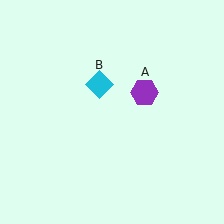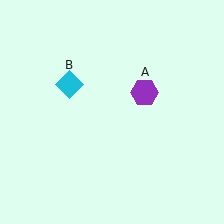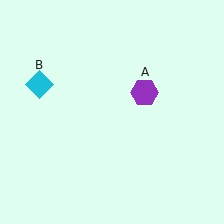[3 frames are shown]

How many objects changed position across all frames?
1 object changed position: cyan diamond (object B).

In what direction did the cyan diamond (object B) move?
The cyan diamond (object B) moved left.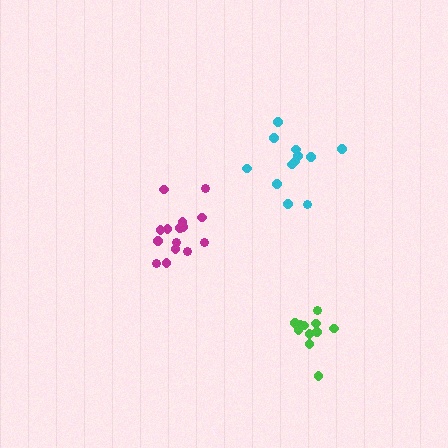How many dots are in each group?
Group 1: 15 dots, Group 2: 11 dots, Group 3: 13 dots (39 total).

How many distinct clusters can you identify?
There are 3 distinct clusters.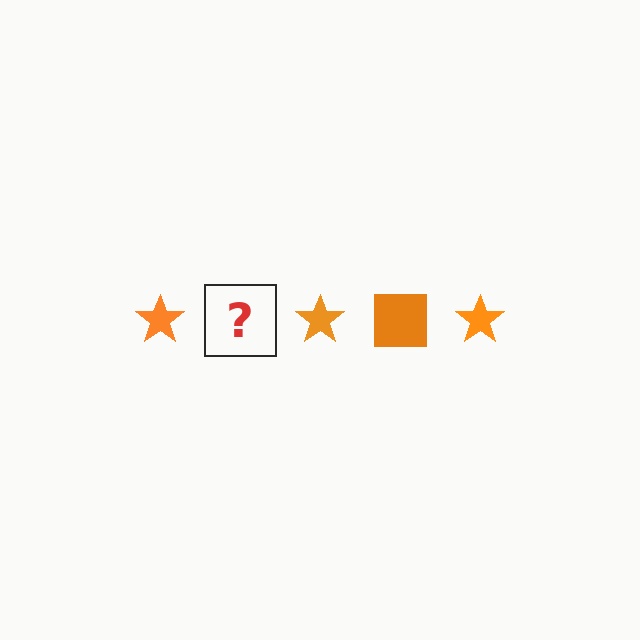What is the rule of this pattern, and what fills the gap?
The rule is that the pattern cycles through star, square shapes in orange. The gap should be filled with an orange square.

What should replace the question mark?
The question mark should be replaced with an orange square.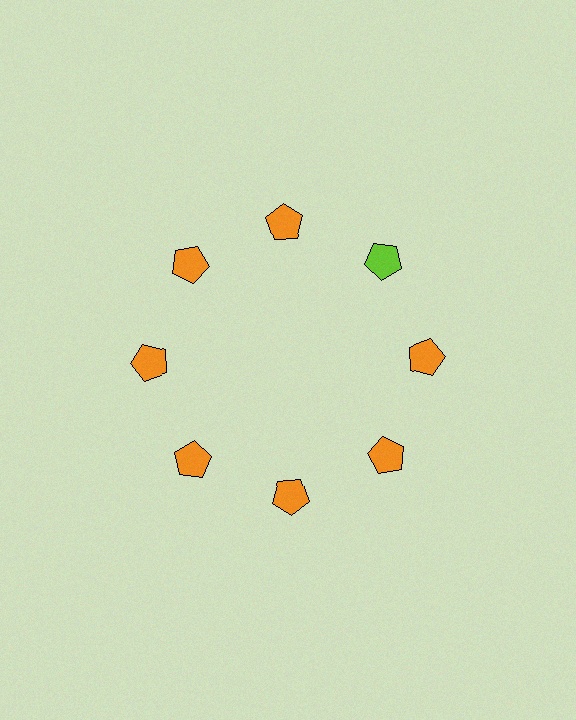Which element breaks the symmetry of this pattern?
The lime pentagon at roughly the 2 o'clock position breaks the symmetry. All other shapes are orange pentagons.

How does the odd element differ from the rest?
It has a different color: lime instead of orange.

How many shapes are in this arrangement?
There are 8 shapes arranged in a ring pattern.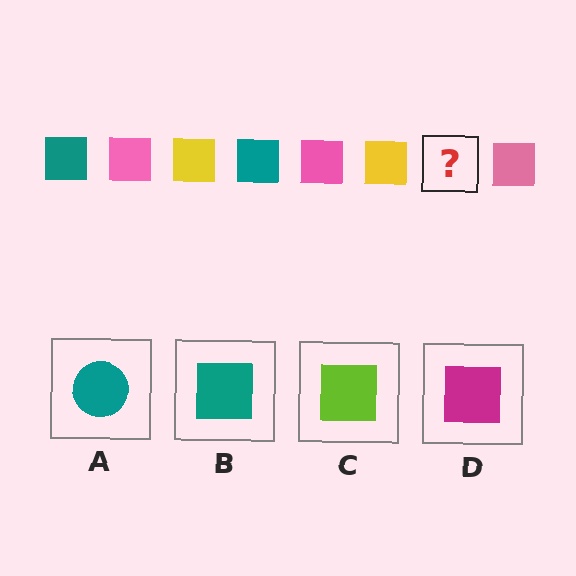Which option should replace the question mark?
Option B.